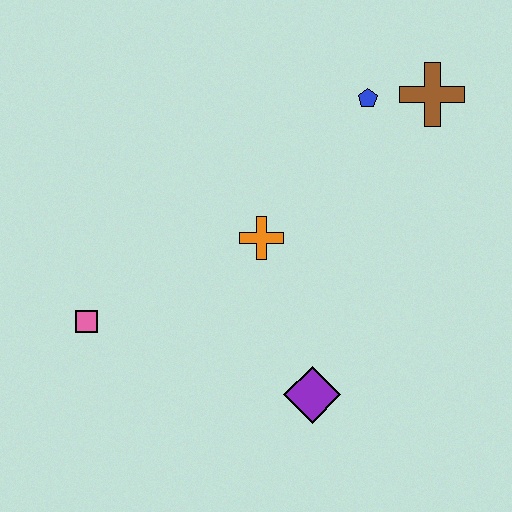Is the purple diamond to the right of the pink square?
Yes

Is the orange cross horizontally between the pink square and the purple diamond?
Yes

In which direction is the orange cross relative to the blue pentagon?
The orange cross is below the blue pentagon.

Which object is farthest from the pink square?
The brown cross is farthest from the pink square.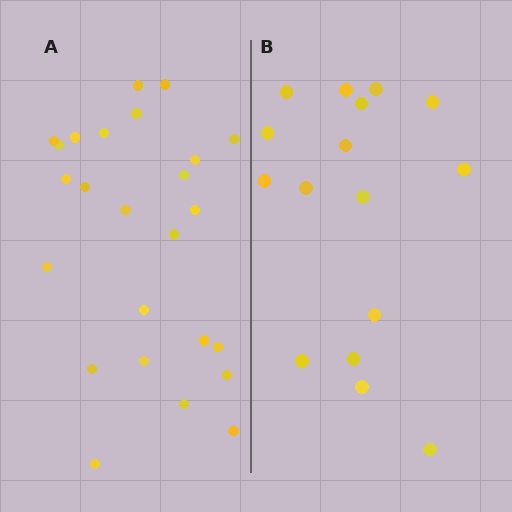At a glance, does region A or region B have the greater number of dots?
Region A (the left region) has more dots.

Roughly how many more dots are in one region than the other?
Region A has roughly 8 or so more dots than region B.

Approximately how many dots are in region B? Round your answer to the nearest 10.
About 20 dots. (The exact count is 16, which rounds to 20.)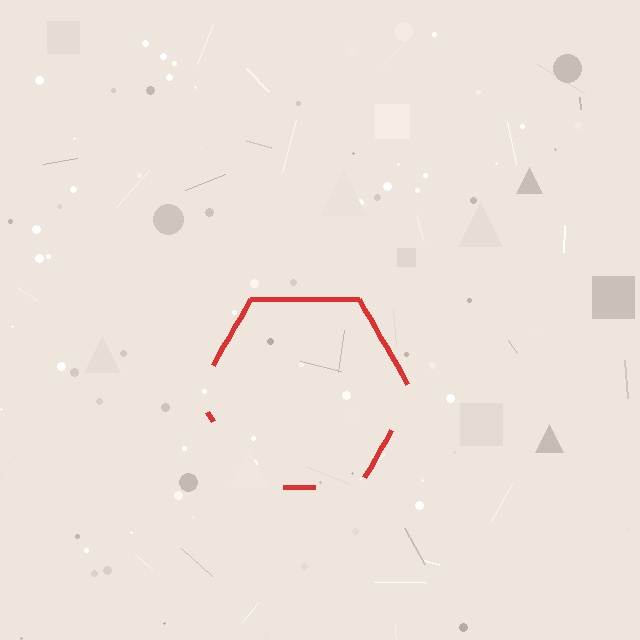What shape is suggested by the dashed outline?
The dashed outline suggests a hexagon.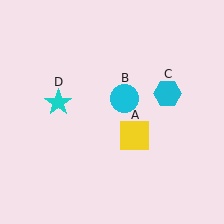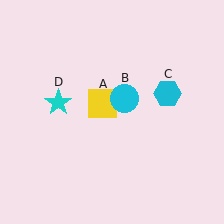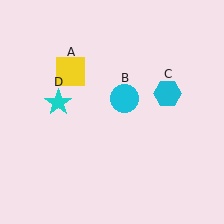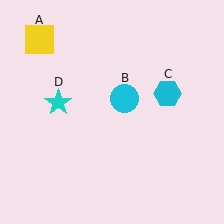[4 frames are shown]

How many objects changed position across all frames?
1 object changed position: yellow square (object A).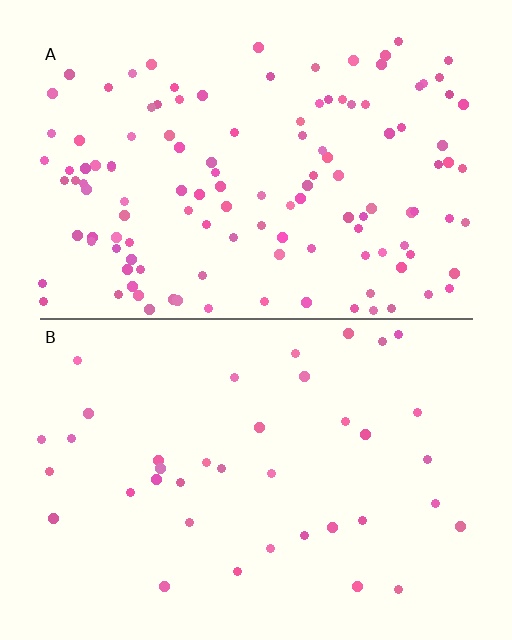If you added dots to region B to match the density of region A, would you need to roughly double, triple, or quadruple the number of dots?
Approximately triple.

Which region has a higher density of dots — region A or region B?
A (the top).